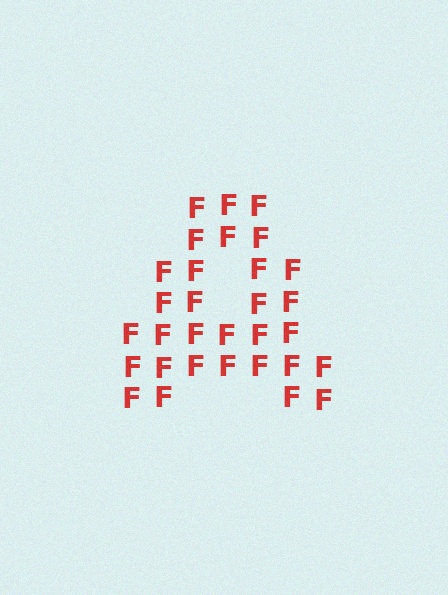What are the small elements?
The small elements are letter F's.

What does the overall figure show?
The overall figure shows the letter A.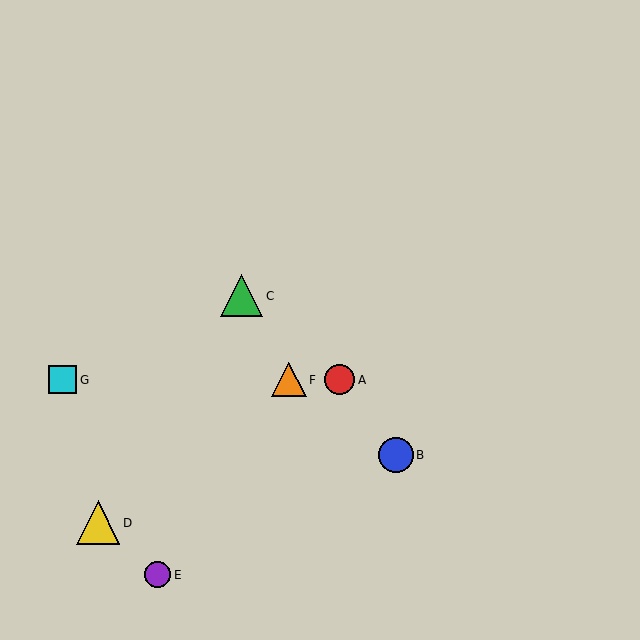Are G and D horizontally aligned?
No, G is at y≈380 and D is at y≈523.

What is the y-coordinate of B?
Object B is at y≈455.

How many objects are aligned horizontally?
3 objects (A, F, G) are aligned horizontally.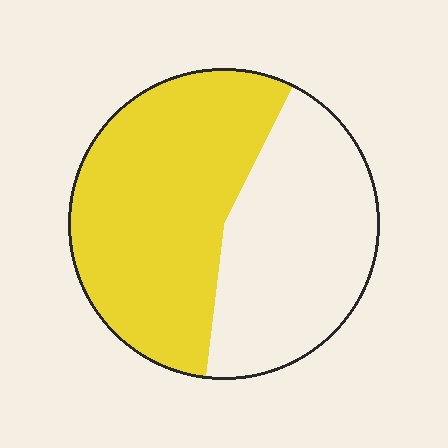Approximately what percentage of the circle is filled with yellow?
Approximately 55%.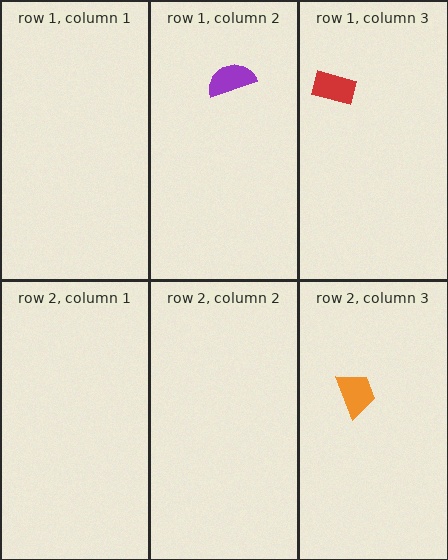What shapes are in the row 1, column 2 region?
The purple semicircle.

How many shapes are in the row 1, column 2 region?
1.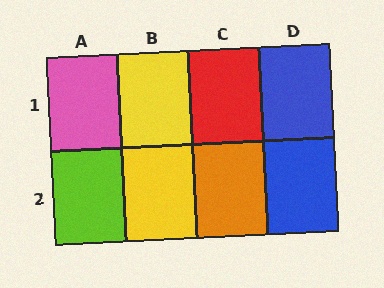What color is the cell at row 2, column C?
Orange.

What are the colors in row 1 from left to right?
Pink, yellow, red, blue.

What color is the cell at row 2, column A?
Lime.